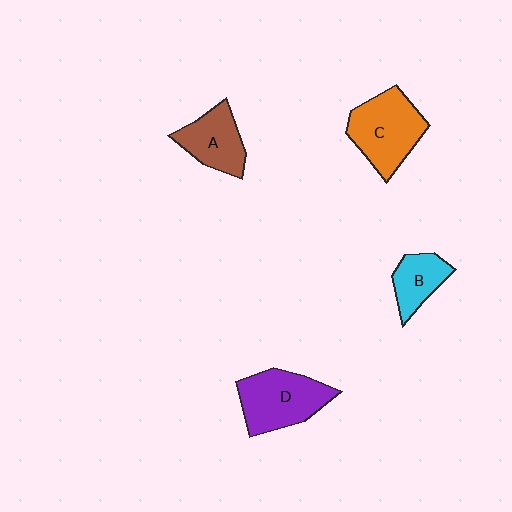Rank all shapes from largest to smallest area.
From largest to smallest: C (orange), D (purple), A (brown), B (cyan).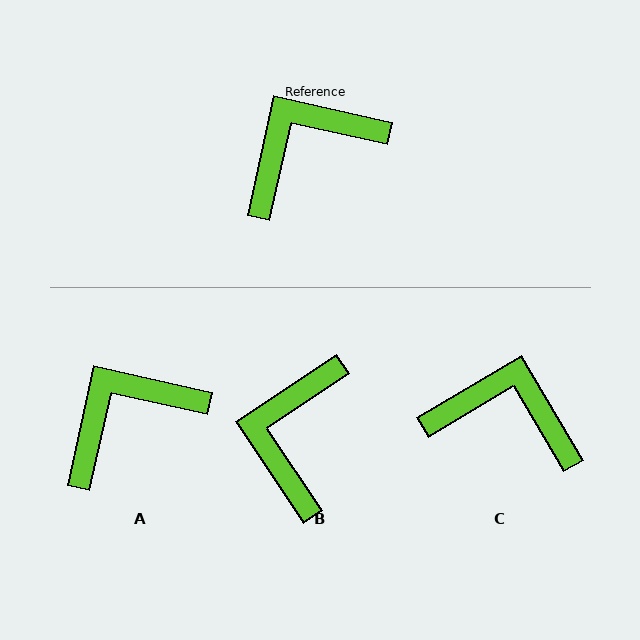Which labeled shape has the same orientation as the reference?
A.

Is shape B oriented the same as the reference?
No, it is off by about 46 degrees.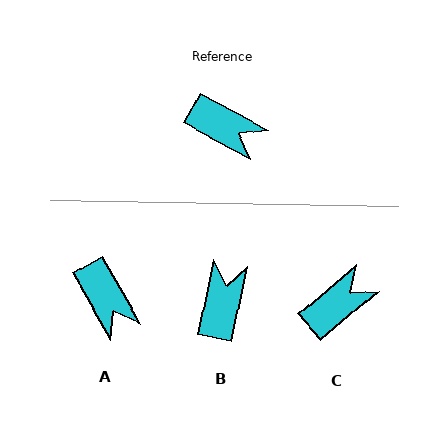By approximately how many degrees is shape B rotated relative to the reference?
Approximately 106 degrees counter-clockwise.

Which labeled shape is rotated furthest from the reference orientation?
B, about 106 degrees away.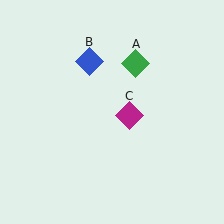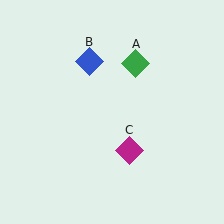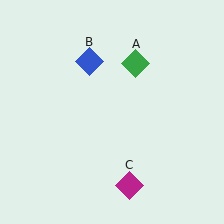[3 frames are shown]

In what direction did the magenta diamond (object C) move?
The magenta diamond (object C) moved down.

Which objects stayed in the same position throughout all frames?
Green diamond (object A) and blue diamond (object B) remained stationary.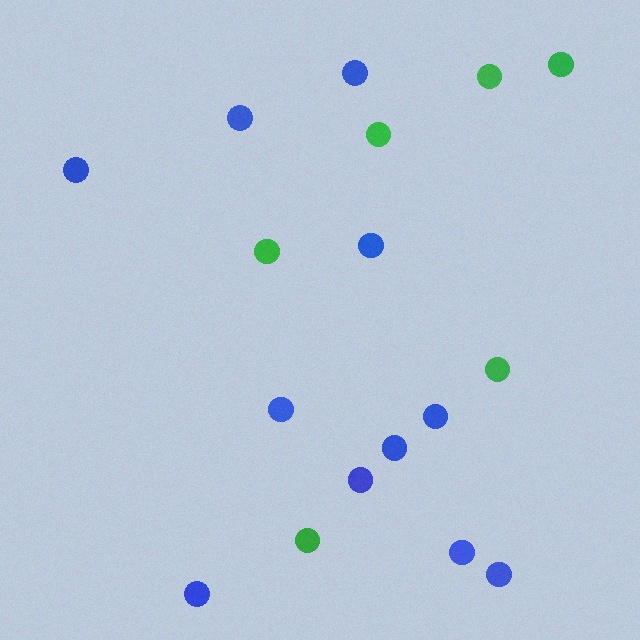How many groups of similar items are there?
There are 2 groups: one group of green circles (6) and one group of blue circles (11).